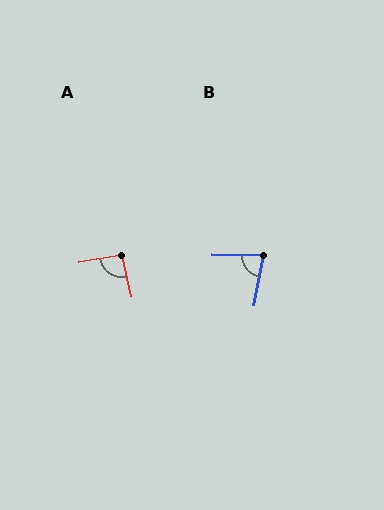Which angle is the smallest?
B, at approximately 80 degrees.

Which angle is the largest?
A, at approximately 92 degrees.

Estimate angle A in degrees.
Approximately 92 degrees.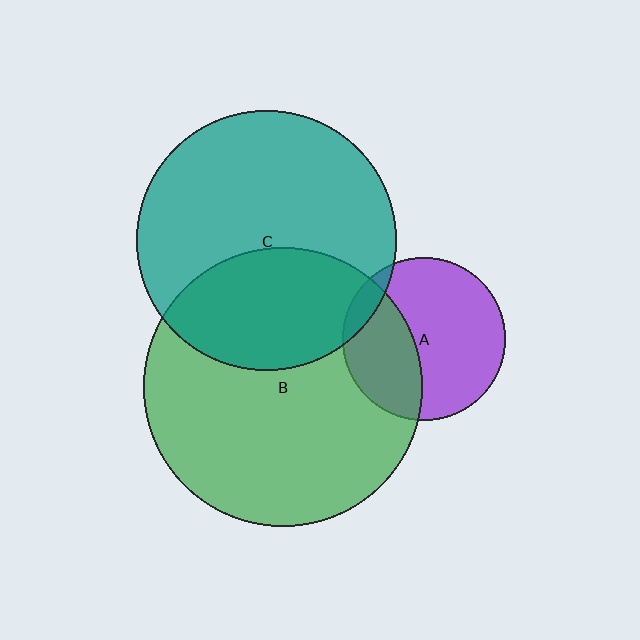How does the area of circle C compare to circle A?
Approximately 2.5 times.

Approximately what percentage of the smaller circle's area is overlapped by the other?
Approximately 35%.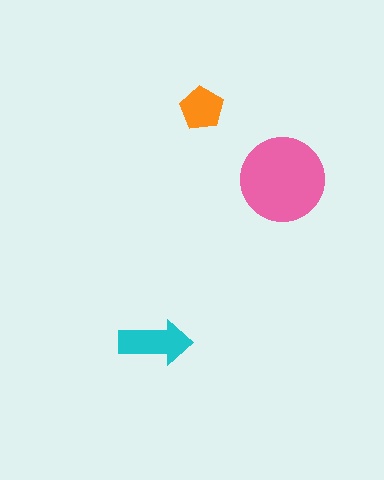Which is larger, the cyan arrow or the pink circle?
The pink circle.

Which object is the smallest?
The orange pentagon.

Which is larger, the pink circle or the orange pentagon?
The pink circle.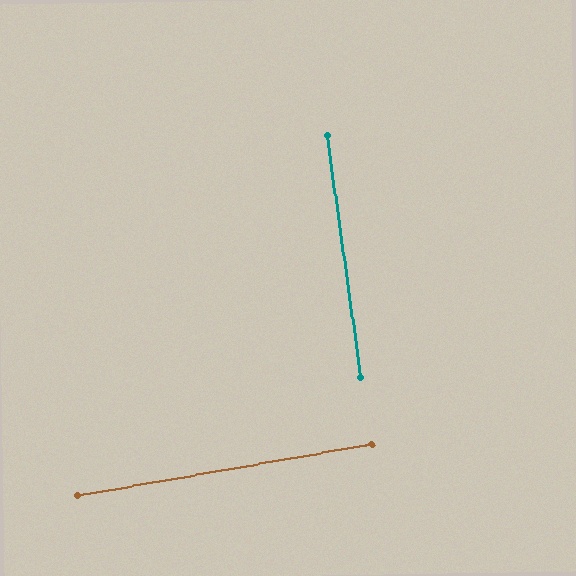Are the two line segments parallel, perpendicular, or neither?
Perpendicular — they meet at approximately 88°.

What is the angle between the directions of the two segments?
Approximately 88 degrees.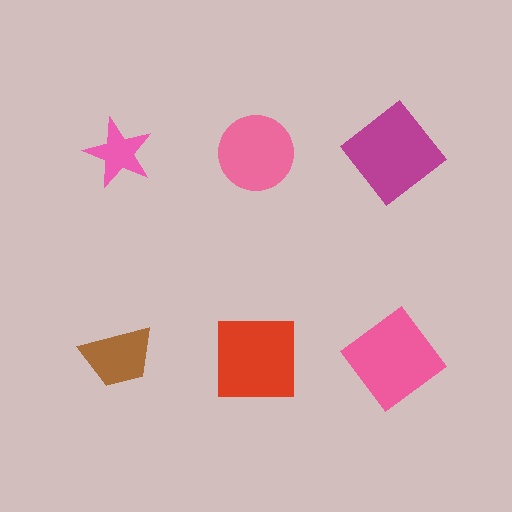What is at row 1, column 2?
A pink circle.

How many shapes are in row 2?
3 shapes.